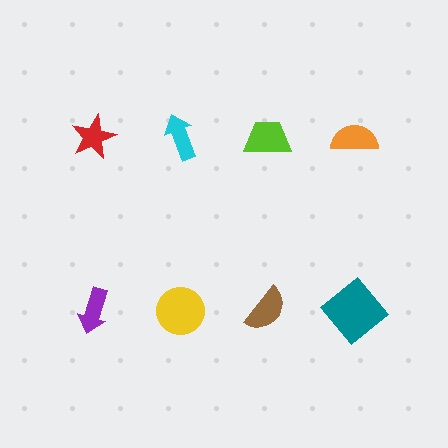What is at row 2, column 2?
A yellow circle.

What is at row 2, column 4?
A teal diamond.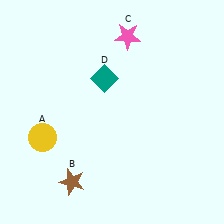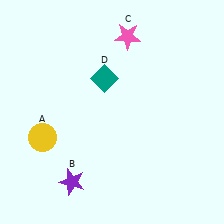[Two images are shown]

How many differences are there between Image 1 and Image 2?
There is 1 difference between the two images.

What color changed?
The star (B) changed from brown in Image 1 to purple in Image 2.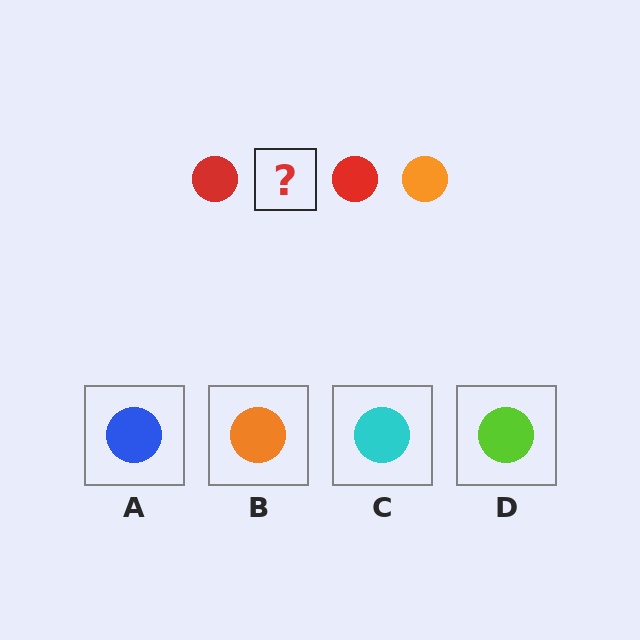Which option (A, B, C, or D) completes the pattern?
B.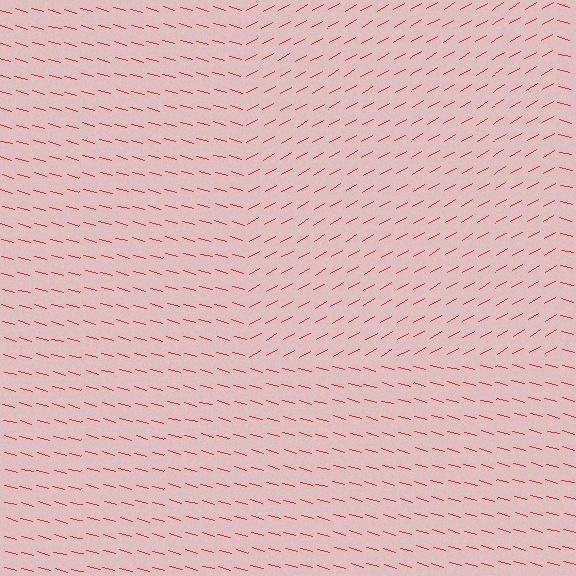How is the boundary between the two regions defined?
The boundary is defined purely by a change in line orientation (approximately 45 degrees difference). All lines are the same color and thickness.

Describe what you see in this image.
The image is filled with small red line segments. A rectangle region in the image has lines oriented differently from the surrounding lines, creating a visible texture boundary.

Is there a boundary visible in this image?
Yes, there is a texture boundary formed by a change in line orientation.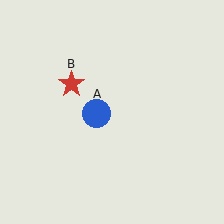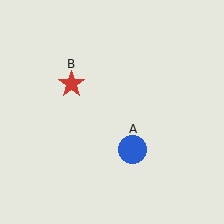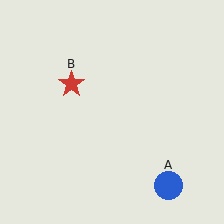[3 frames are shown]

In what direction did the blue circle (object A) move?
The blue circle (object A) moved down and to the right.